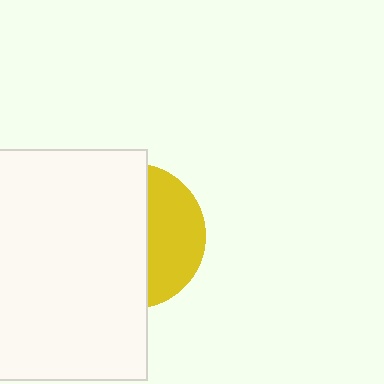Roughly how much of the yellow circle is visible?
A small part of it is visible (roughly 37%).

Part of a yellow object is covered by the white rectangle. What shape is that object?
It is a circle.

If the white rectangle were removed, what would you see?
You would see the complete yellow circle.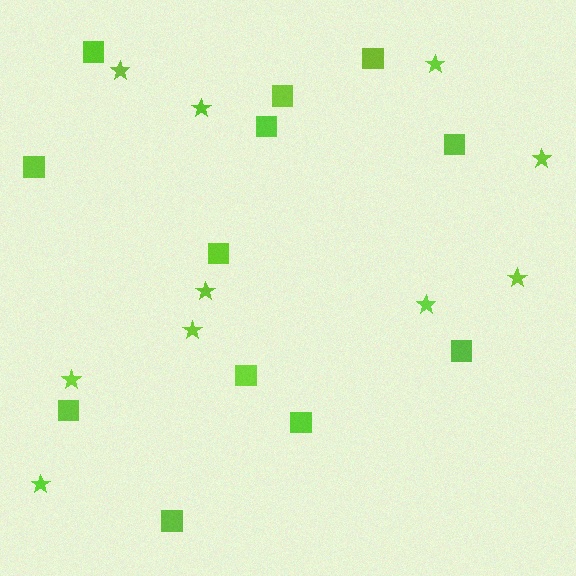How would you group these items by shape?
There are 2 groups: one group of stars (10) and one group of squares (12).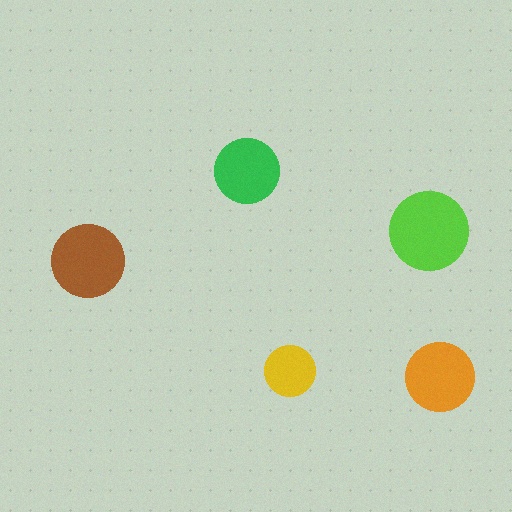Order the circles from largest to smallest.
the lime one, the brown one, the orange one, the green one, the yellow one.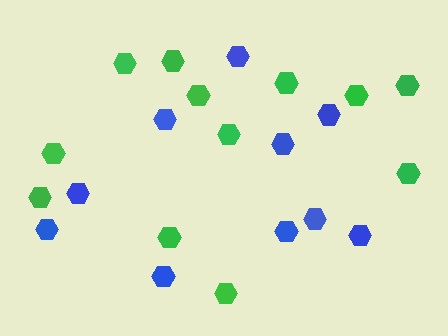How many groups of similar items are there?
There are 2 groups: one group of blue hexagons (10) and one group of green hexagons (12).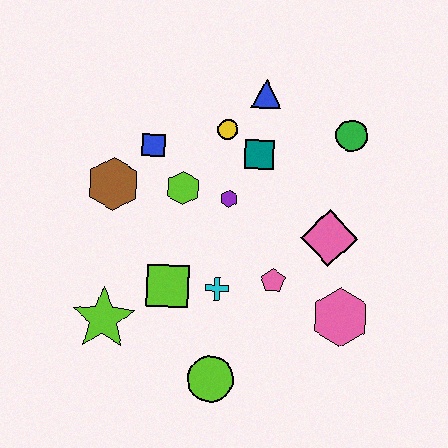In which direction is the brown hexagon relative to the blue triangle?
The brown hexagon is to the left of the blue triangle.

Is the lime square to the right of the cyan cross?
No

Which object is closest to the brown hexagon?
The blue square is closest to the brown hexagon.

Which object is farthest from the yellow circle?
The lime circle is farthest from the yellow circle.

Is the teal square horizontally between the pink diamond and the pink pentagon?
No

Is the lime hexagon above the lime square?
Yes